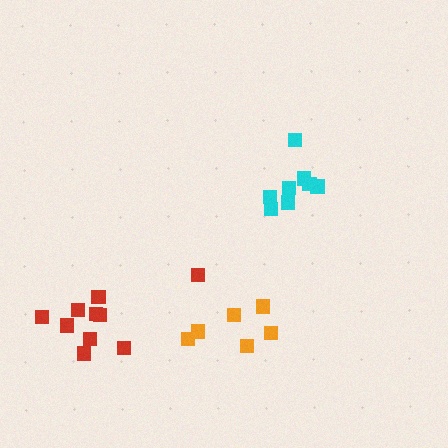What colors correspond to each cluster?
The clusters are colored: cyan, red, orange.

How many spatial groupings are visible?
There are 3 spatial groupings.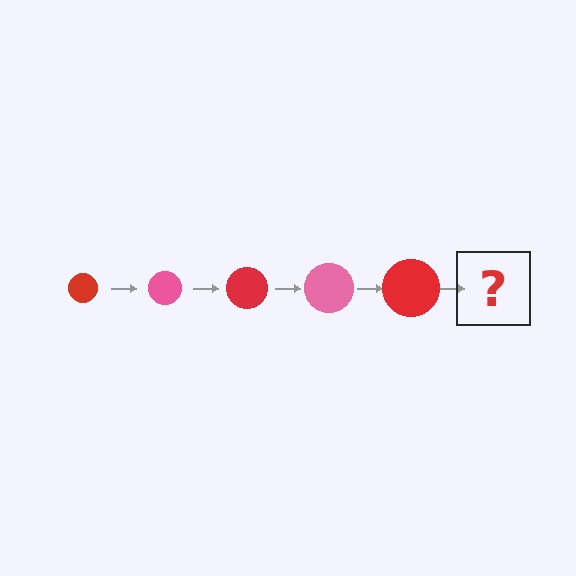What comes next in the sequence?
The next element should be a pink circle, larger than the previous one.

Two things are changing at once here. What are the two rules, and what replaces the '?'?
The two rules are that the circle grows larger each step and the color cycles through red and pink. The '?' should be a pink circle, larger than the previous one.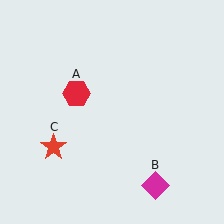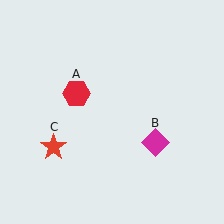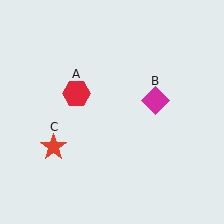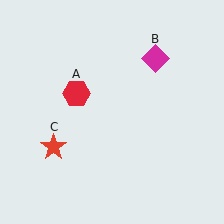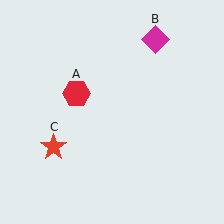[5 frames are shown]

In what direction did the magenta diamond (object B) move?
The magenta diamond (object B) moved up.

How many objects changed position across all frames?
1 object changed position: magenta diamond (object B).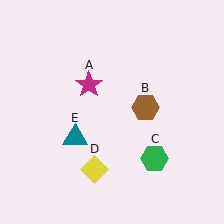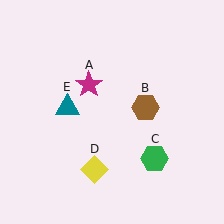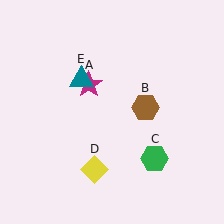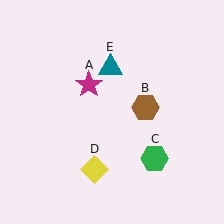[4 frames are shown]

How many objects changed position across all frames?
1 object changed position: teal triangle (object E).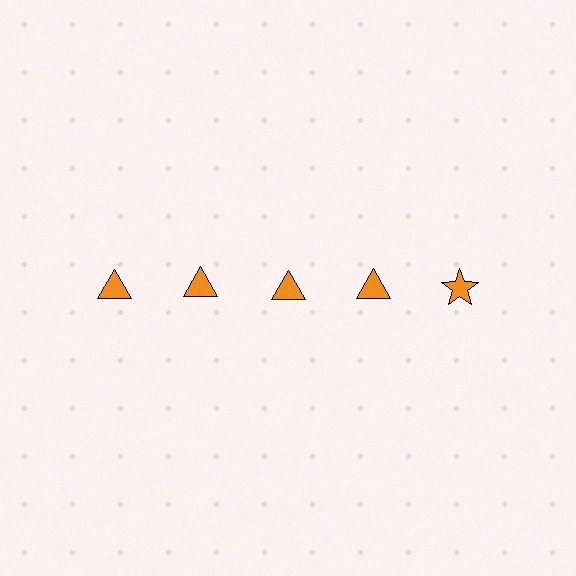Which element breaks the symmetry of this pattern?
The orange star in the top row, rightmost column breaks the symmetry. All other shapes are orange triangles.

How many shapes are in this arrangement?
There are 5 shapes arranged in a grid pattern.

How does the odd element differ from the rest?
It has a different shape: star instead of triangle.